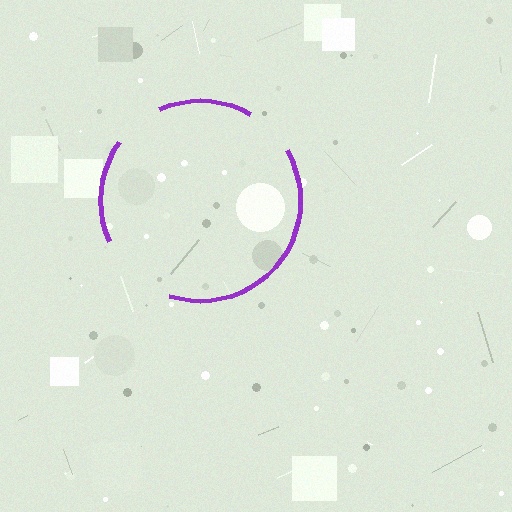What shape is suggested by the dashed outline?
The dashed outline suggests a circle.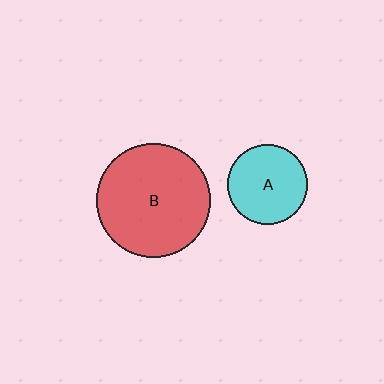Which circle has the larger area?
Circle B (red).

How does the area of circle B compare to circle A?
Approximately 2.0 times.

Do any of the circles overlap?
No, none of the circles overlap.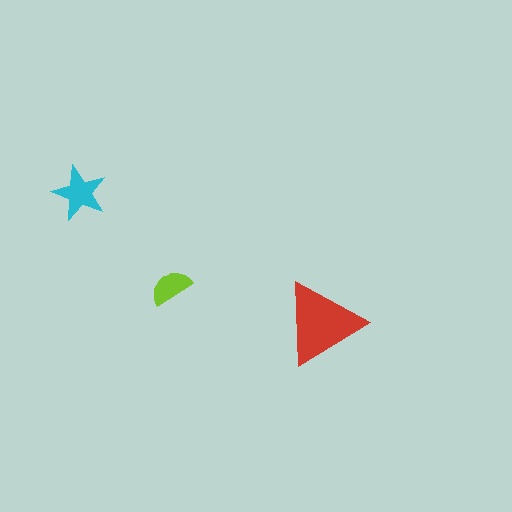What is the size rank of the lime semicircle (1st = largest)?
3rd.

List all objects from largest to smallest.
The red triangle, the cyan star, the lime semicircle.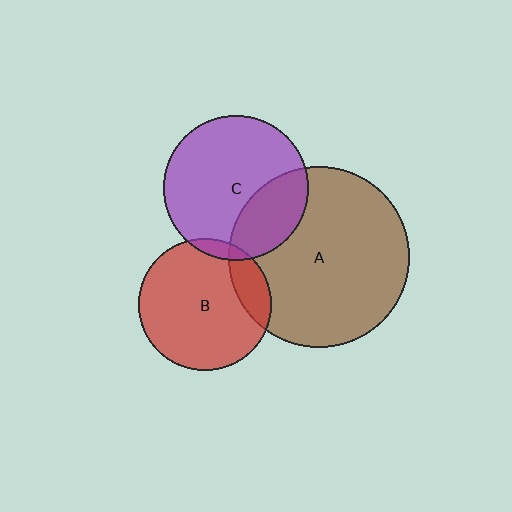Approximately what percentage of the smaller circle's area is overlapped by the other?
Approximately 30%.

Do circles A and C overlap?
Yes.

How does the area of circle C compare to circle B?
Approximately 1.2 times.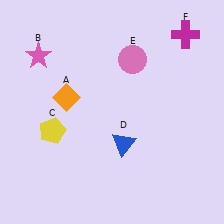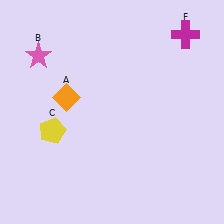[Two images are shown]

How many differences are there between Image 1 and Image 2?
There are 2 differences between the two images.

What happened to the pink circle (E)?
The pink circle (E) was removed in Image 2. It was in the top-right area of Image 1.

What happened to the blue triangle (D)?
The blue triangle (D) was removed in Image 2. It was in the bottom-right area of Image 1.